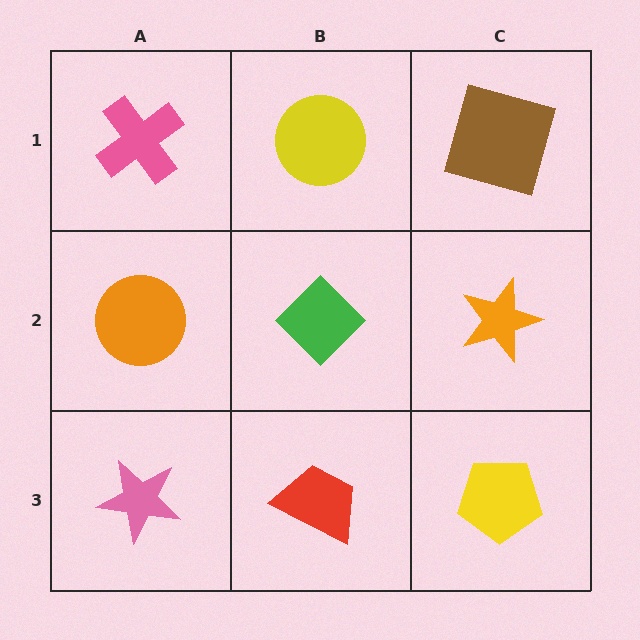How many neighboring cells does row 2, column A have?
3.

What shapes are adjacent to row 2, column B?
A yellow circle (row 1, column B), a red trapezoid (row 3, column B), an orange circle (row 2, column A), an orange star (row 2, column C).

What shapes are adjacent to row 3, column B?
A green diamond (row 2, column B), a pink star (row 3, column A), a yellow pentagon (row 3, column C).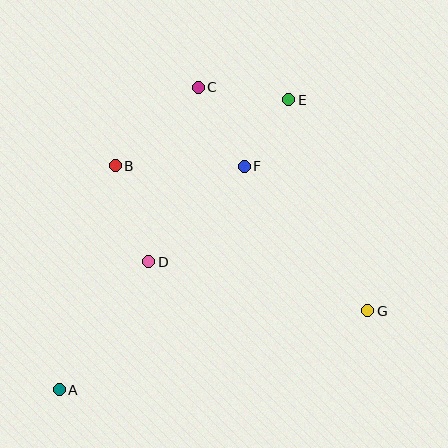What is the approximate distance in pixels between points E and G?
The distance between E and G is approximately 225 pixels.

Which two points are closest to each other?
Points E and F are closest to each other.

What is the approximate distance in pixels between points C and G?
The distance between C and G is approximately 280 pixels.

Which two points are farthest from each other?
Points A and E are farthest from each other.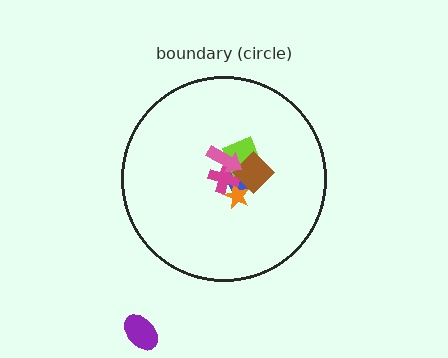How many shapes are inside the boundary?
6 inside, 1 outside.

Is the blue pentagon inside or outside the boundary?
Inside.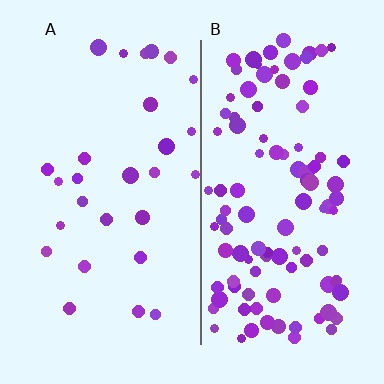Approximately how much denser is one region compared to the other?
Approximately 3.8× — region B over region A.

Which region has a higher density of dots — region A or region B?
B (the right).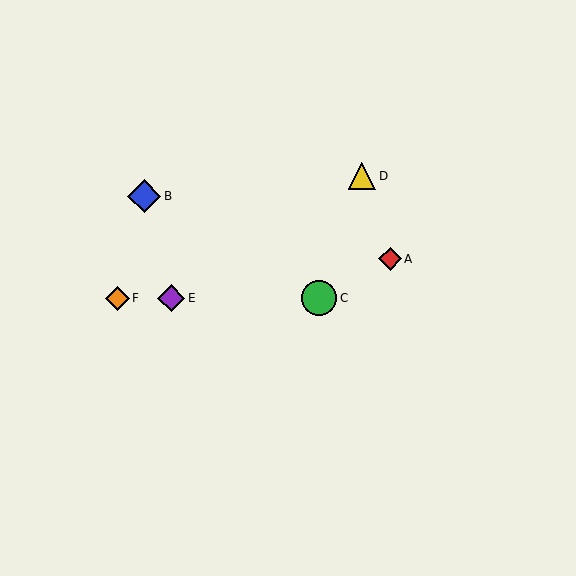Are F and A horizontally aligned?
No, F is at y≈298 and A is at y≈259.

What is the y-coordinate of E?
Object E is at y≈298.